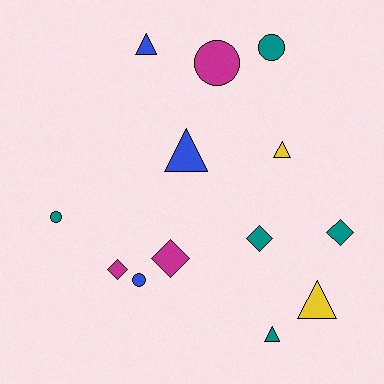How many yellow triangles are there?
There are 2 yellow triangles.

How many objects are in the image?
There are 13 objects.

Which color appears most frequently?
Teal, with 5 objects.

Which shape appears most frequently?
Triangle, with 5 objects.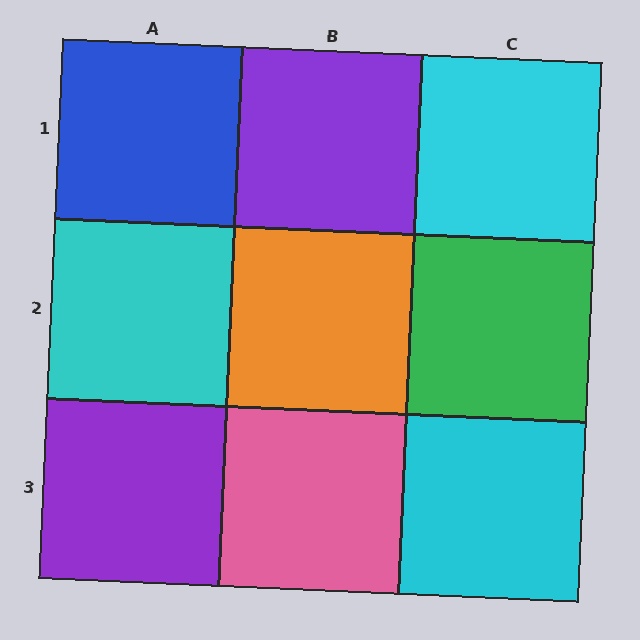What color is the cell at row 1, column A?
Blue.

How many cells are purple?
2 cells are purple.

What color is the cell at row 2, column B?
Orange.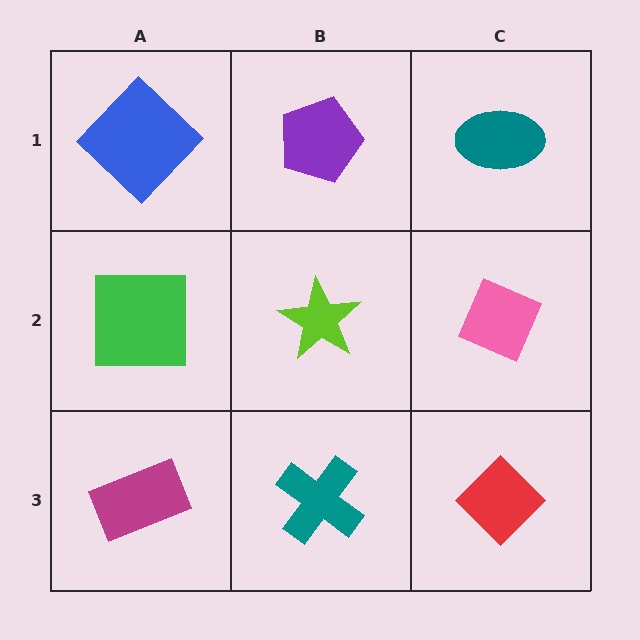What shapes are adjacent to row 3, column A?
A green square (row 2, column A), a teal cross (row 3, column B).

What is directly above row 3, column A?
A green square.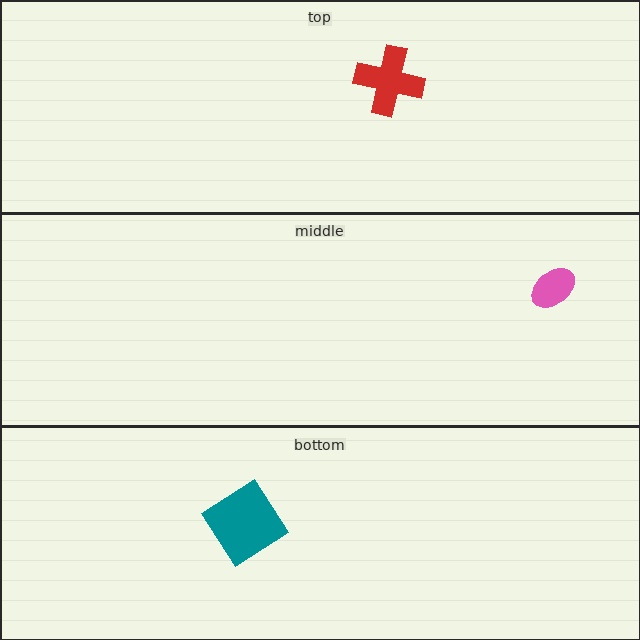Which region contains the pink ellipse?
The middle region.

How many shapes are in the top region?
1.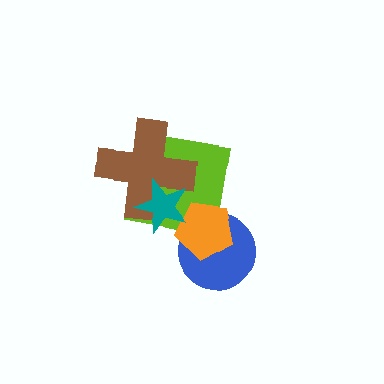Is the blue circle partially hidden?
Yes, it is partially covered by another shape.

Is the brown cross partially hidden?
Yes, it is partially covered by another shape.